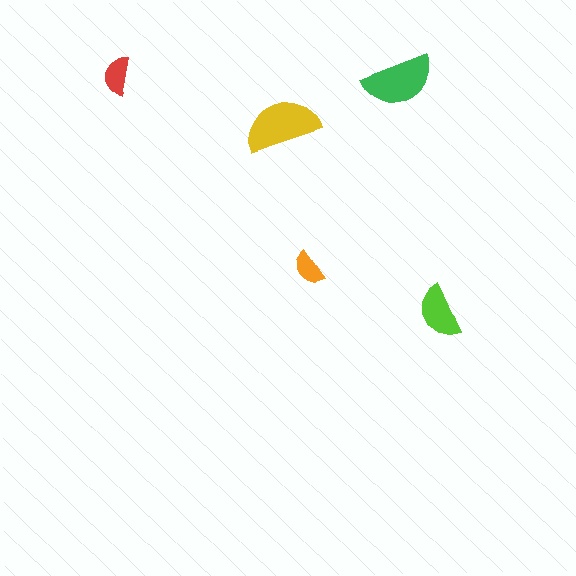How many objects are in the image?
There are 5 objects in the image.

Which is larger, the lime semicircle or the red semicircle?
The lime one.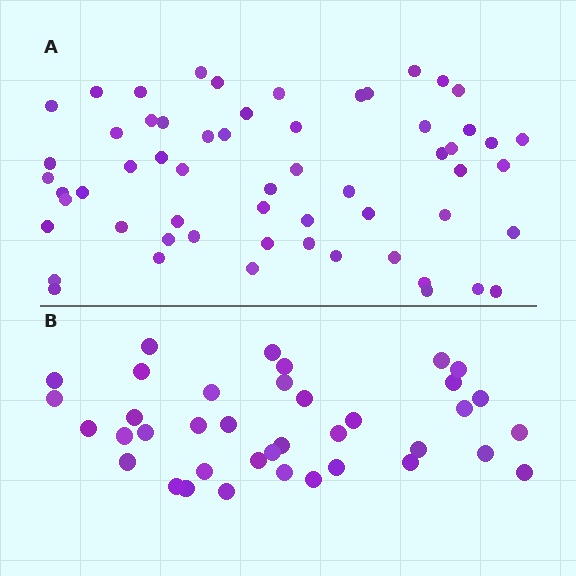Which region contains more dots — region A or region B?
Region A (the top region) has more dots.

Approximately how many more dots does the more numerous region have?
Region A has approximately 20 more dots than region B.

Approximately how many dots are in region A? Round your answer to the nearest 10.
About 60 dots. (The exact count is 59, which rounds to 60.)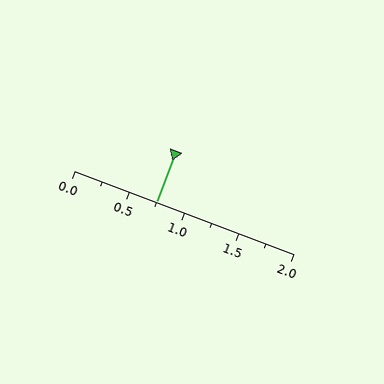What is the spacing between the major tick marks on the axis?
The major ticks are spaced 0.5 apart.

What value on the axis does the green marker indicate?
The marker indicates approximately 0.75.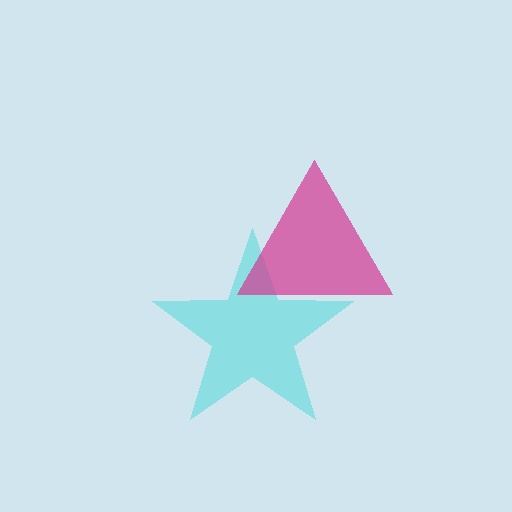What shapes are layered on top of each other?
The layered shapes are: a cyan star, a magenta triangle.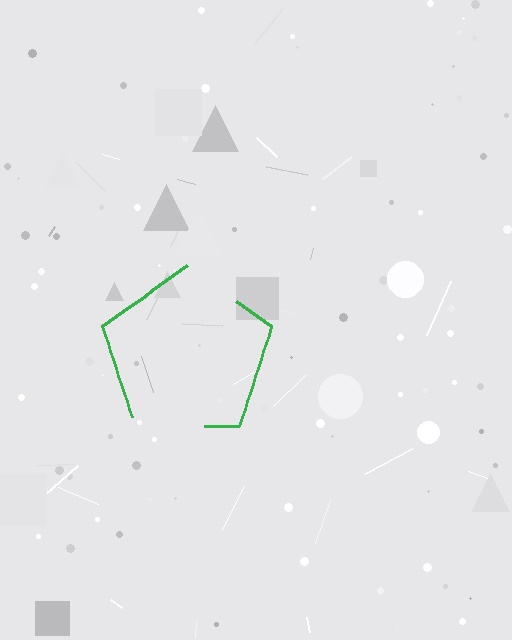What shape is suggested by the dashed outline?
The dashed outline suggests a pentagon.